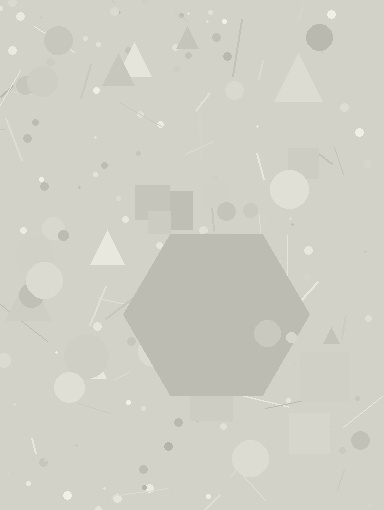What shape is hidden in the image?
A hexagon is hidden in the image.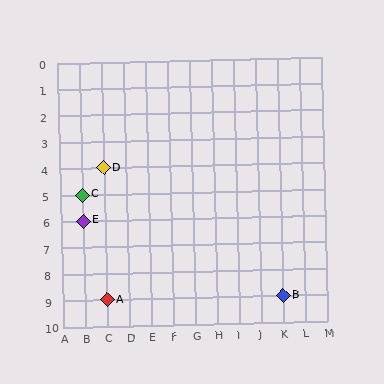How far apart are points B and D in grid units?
Points B and D are 8 columns and 5 rows apart (about 9.4 grid units diagonally).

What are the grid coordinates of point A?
Point A is at grid coordinates (C, 9).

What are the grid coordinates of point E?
Point E is at grid coordinates (B, 6).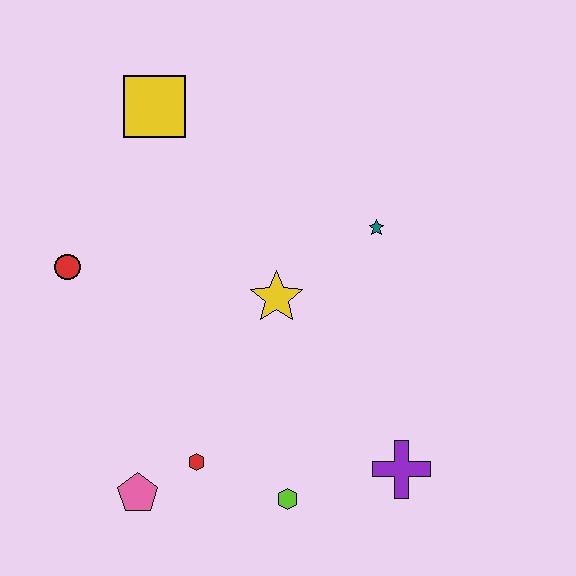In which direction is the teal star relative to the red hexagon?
The teal star is above the red hexagon.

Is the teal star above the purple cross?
Yes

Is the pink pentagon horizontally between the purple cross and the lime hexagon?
No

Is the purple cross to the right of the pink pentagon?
Yes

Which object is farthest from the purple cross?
The yellow square is farthest from the purple cross.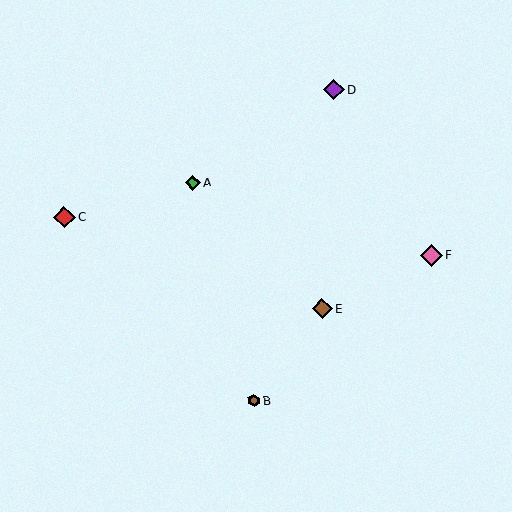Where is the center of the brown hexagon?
The center of the brown hexagon is at (254, 401).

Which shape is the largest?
The pink diamond (labeled F) is the largest.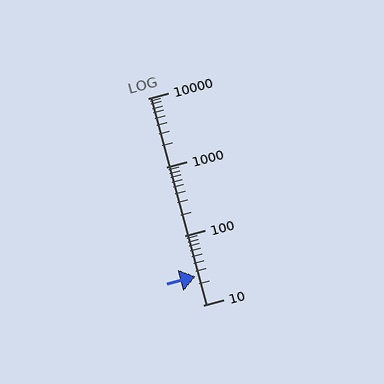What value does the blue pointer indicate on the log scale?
The pointer indicates approximately 26.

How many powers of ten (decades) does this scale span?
The scale spans 3 decades, from 10 to 10000.